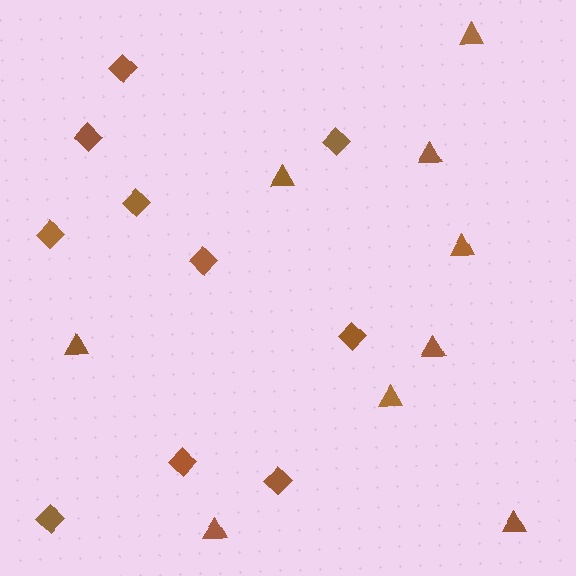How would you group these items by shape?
There are 2 groups: one group of diamonds (10) and one group of triangles (9).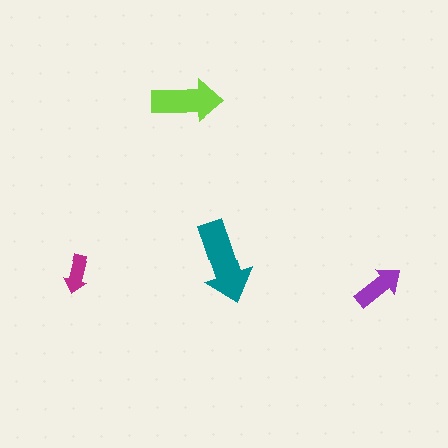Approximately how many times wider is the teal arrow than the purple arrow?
About 1.5 times wider.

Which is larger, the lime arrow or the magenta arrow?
The lime one.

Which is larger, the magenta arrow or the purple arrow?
The purple one.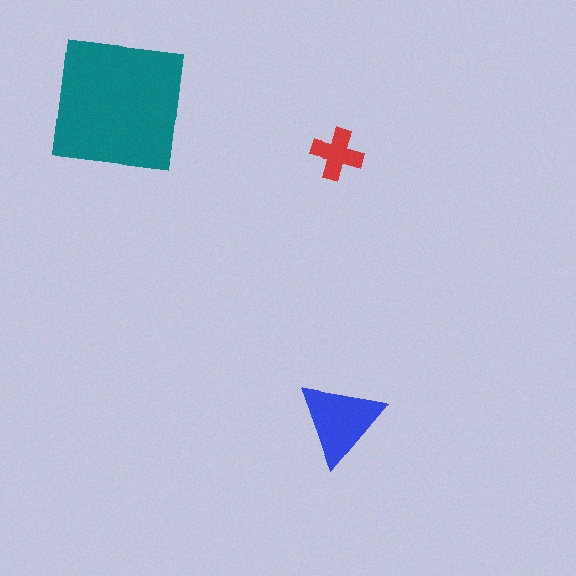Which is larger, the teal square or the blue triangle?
The teal square.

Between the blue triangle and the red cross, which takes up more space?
The blue triangle.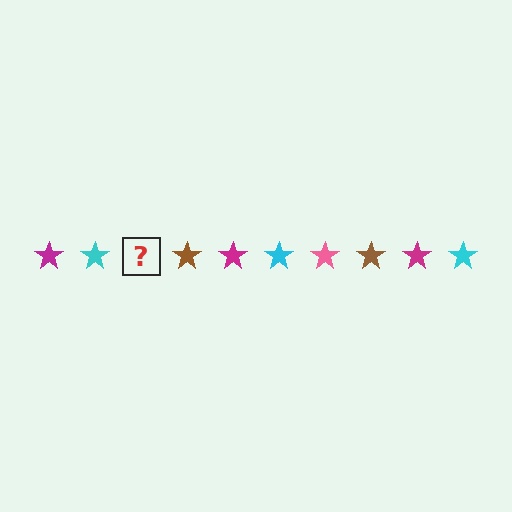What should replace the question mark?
The question mark should be replaced with a pink star.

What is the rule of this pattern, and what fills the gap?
The rule is that the pattern cycles through magenta, cyan, pink, brown stars. The gap should be filled with a pink star.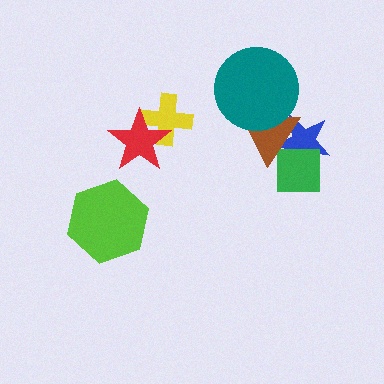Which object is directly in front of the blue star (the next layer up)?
The green square is directly in front of the blue star.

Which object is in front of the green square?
The brown triangle is in front of the green square.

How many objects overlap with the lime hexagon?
0 objects overlap with the lime hexagon.